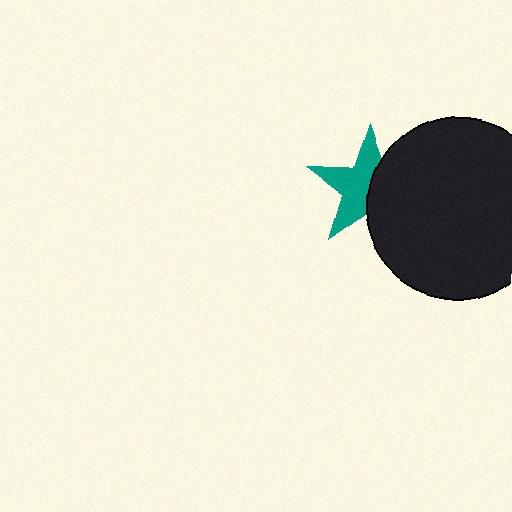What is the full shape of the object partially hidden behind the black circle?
The partially hidden object is a teal star.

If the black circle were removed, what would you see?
You would see the complete teal star.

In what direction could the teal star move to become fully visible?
The teal star could move left. That would shift it out from behind the black circle entirely.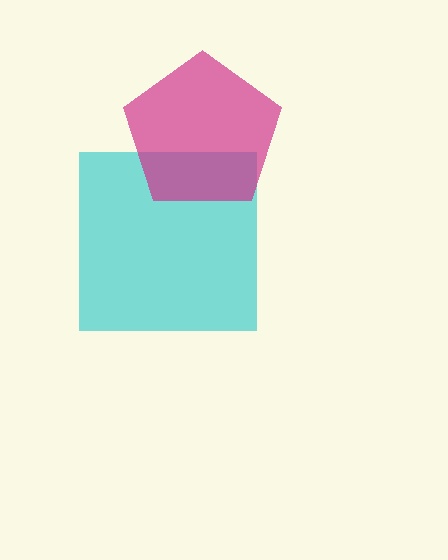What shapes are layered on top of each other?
The layered shapes are: a cyan square, a magenta pentagon.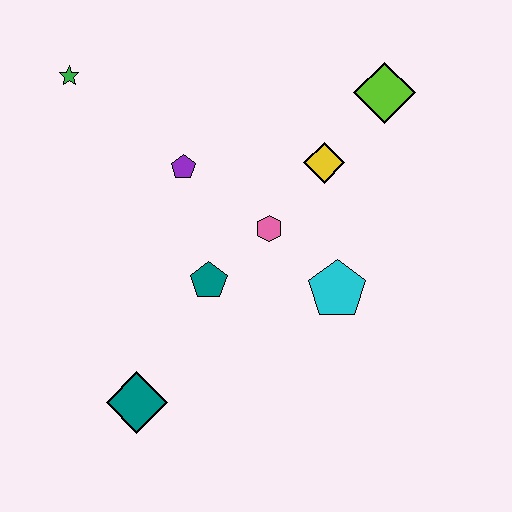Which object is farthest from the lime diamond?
The teal diamond is farthest from the lime diamond.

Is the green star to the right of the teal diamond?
No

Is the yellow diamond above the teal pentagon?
Yes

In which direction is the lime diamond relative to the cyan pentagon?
The lime diamond is above the cyan pentagon.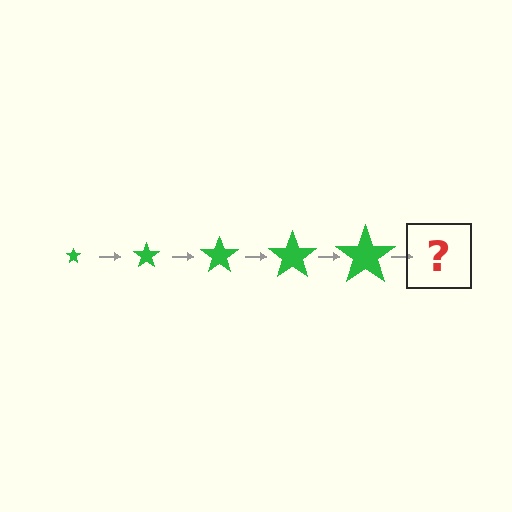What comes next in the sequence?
The next element should be a green star, larger than the previous one.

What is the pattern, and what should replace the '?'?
The pattern is that the star gets progressively larger each step. The '?' should be a green star, larger than the previous one.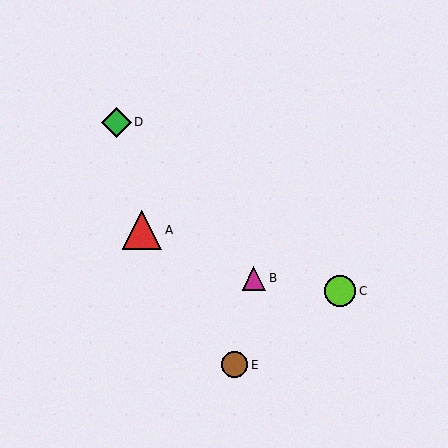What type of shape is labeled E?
Shape E is a brown circle.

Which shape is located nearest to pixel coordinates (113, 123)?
The green diamond (labeled D) at (116, 122) is nearest to that location.